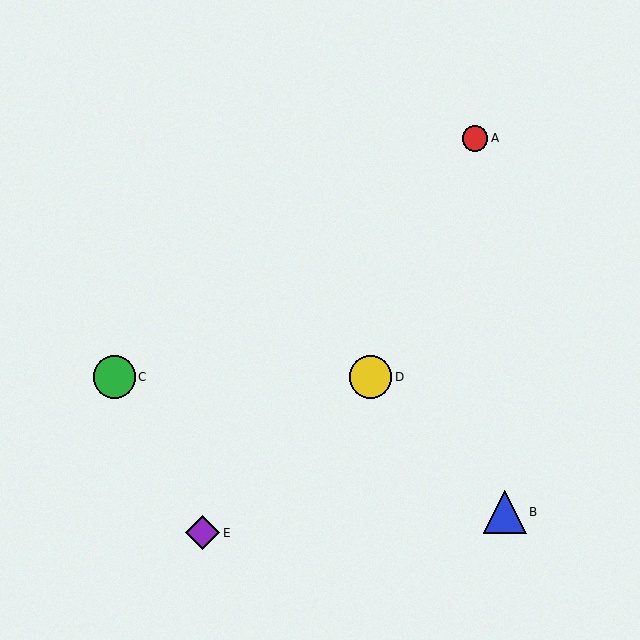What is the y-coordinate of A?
Object A is at y≈138.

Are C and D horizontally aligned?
Yes, both are at y≈377.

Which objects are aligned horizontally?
Objects C, D are aligned horizontally.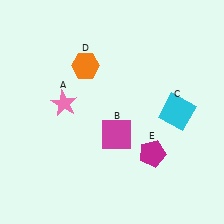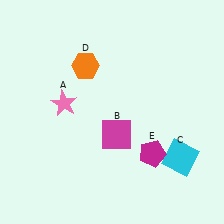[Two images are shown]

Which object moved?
The cyan square (C) moved down.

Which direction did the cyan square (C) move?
The cyan square (C) moved down.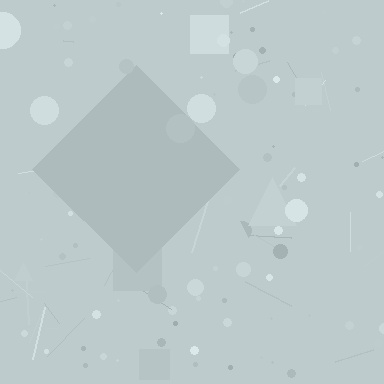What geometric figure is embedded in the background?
A diamond is embedded in the background.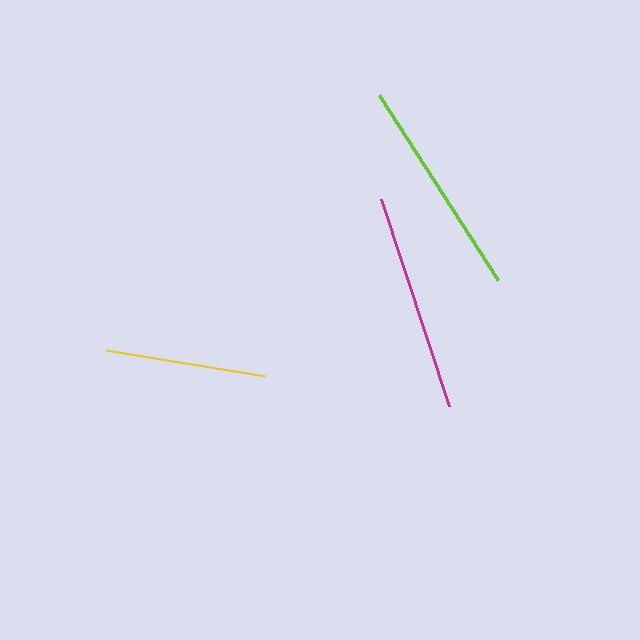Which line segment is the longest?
The lime line is the longest at approximately 220 pixels.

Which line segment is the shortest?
The yellow line is the shortest at approximately 162 pixels.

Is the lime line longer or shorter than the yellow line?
The lime line is longer than the yellow line.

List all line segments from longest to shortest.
From longest to shortest: lime, magenta, yellow.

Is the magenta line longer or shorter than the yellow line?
The magenta line is longer than the yellow line.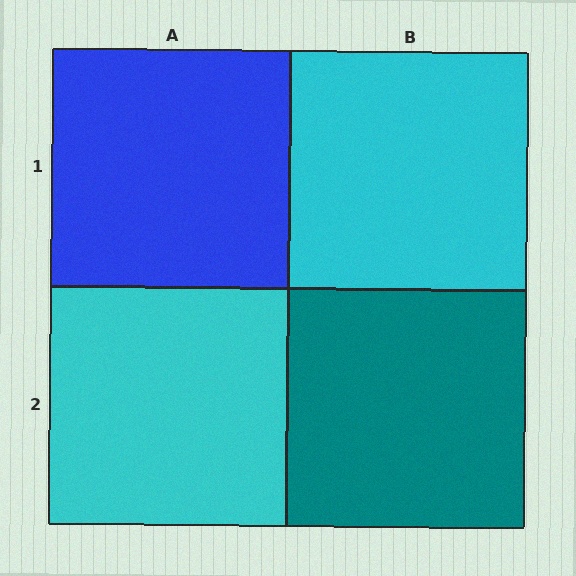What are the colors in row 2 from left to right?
Cyan, teal.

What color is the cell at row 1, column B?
Cyan.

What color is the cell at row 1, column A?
Blue.